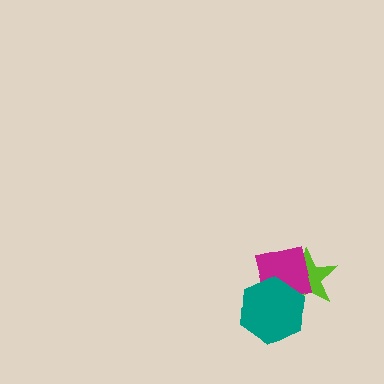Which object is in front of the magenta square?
The teal hexagon is in front of the magenta square.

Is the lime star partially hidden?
Yes, it is partially covered by another shape.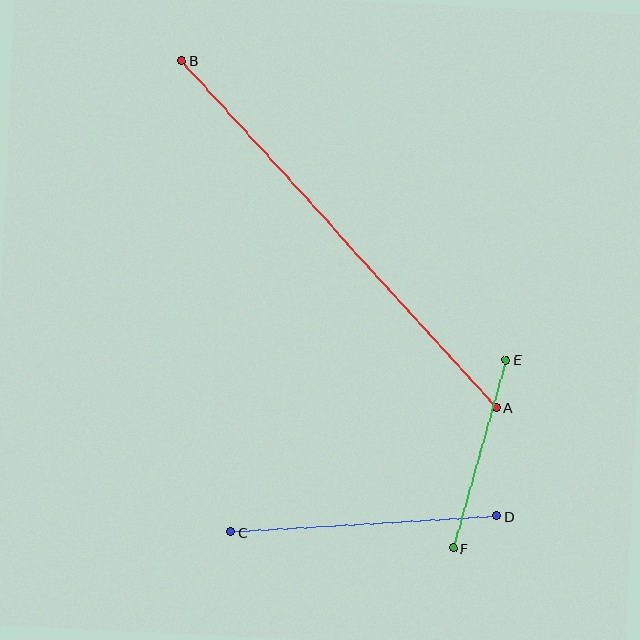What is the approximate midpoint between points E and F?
The midpoint is at approximately (480, 454) pixels.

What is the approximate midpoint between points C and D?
The midpoint is at approximately (364, 524) pixels.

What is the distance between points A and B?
The distance is approximately 468 pixels.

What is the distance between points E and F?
The distance is approximately 195 pixels.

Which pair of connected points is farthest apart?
Points A and B are farthest apart.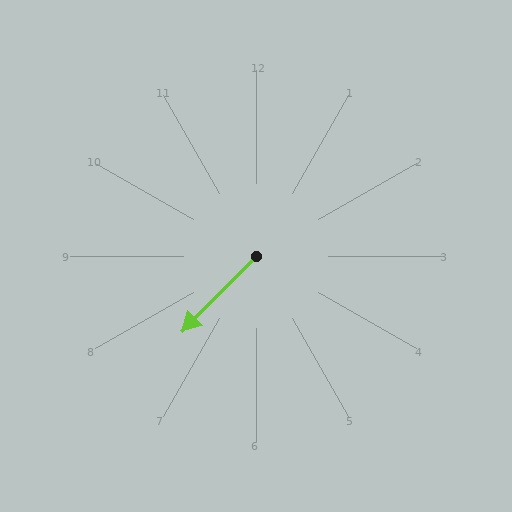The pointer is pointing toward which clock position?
Roughly 7 o'clock.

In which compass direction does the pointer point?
Southwest.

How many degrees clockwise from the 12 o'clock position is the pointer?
Approximately 225 degrees.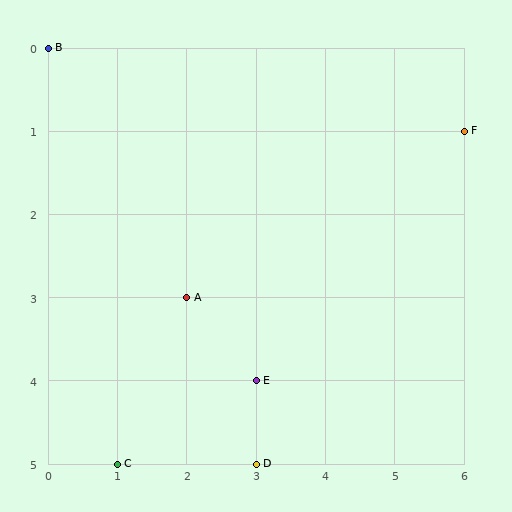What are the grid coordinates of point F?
Point F is at grid coordinates (6, 1).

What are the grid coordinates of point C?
Point C is at grid coordinates (1, 5).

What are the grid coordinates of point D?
Point D is at grid coordinates (3, 5).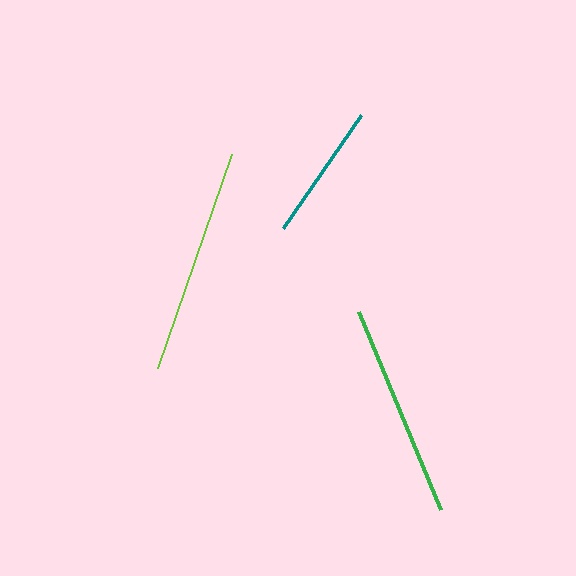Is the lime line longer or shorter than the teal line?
The lime line is longer than the teal line.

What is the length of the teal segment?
The teal segment is approximately 138 pixels long.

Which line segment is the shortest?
The teal line is the shortest at approximately 138 pixels.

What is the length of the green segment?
The green segment is approximately 215 pixels long.